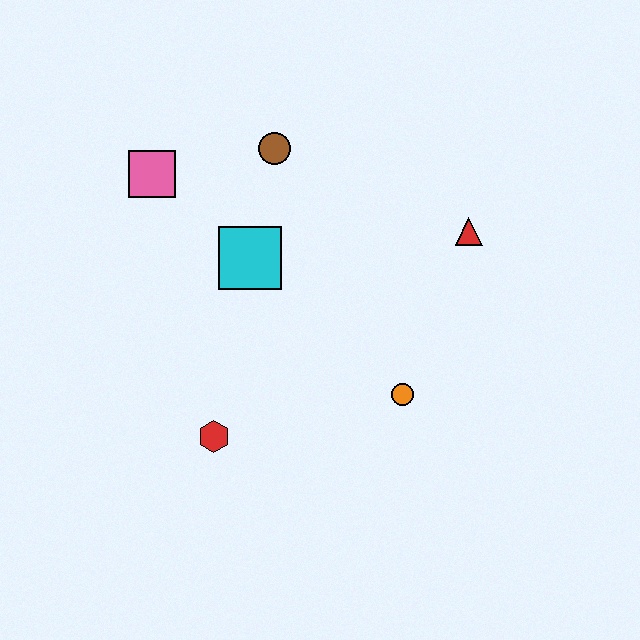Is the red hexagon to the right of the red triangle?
No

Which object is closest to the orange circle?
The red triangle is closest to the orange circle.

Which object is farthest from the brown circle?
The red hexagon is farthest from the brown circle.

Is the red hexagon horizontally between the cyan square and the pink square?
Yes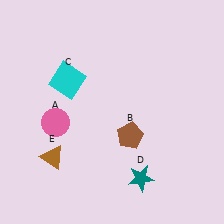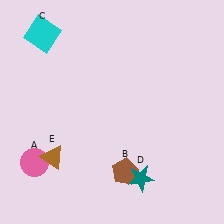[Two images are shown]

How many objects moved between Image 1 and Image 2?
3 objects moved between the two images.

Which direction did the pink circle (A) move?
The pink circle (A) moved down.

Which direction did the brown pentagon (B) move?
The brown pentagon (B) moved down.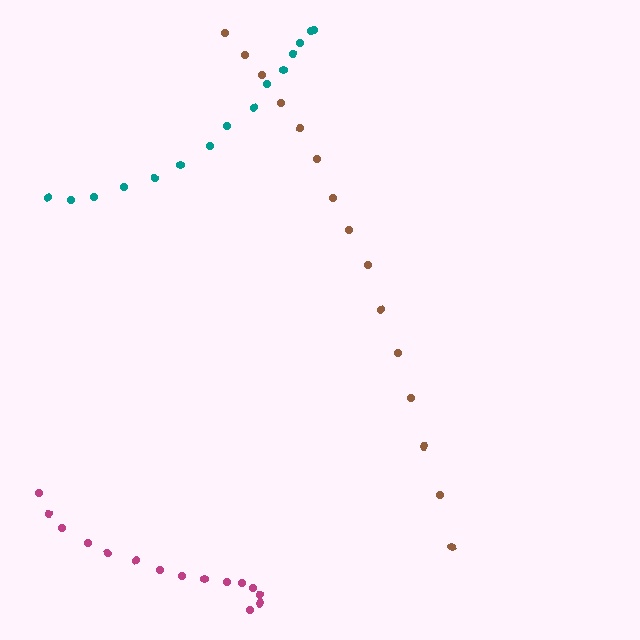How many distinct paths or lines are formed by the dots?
There are 3 distinct paths.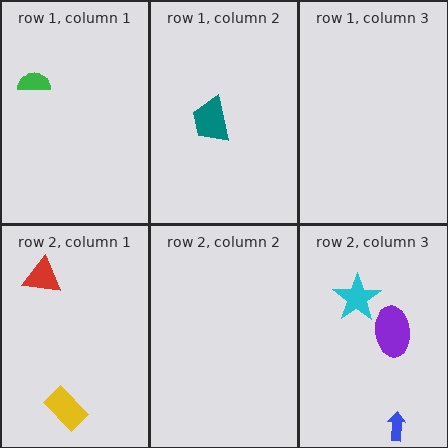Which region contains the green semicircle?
The row 1, column 1 region.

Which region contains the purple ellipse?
The row 2, column 3 region.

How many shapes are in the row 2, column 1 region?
2.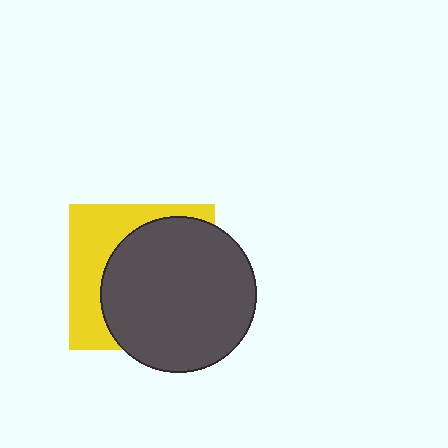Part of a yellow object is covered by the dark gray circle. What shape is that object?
It is a square.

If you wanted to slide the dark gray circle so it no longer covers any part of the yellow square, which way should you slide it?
Slide it right — that is the most direct way to separate the two shapes.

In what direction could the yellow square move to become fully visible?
The yellow square could move left. That would shift it out from behind the dark gray circle entirely.